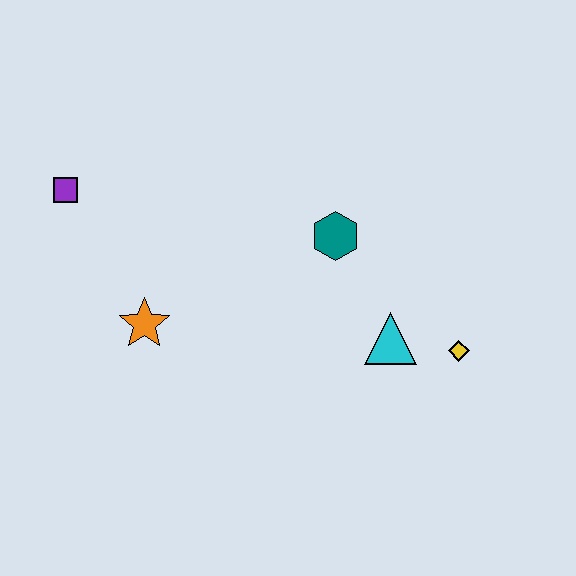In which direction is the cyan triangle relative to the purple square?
The cyan triangle is to the right of the purple square.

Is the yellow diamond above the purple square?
No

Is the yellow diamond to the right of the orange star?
Yes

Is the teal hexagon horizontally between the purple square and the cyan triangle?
Yes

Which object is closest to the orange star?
The purple square is closest to the orange star.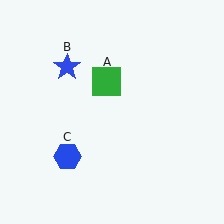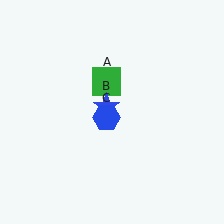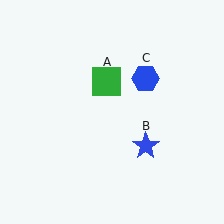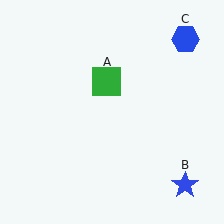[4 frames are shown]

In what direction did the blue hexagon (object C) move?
The blue hexagon (object C) moved up and to the right.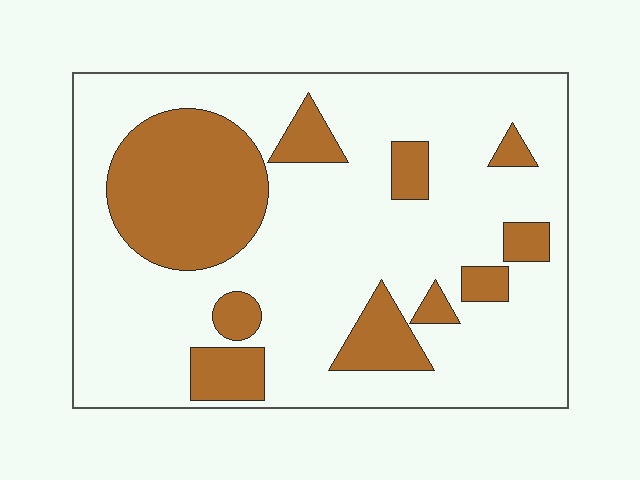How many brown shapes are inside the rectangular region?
10.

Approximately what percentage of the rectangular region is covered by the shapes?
Approximately 25%.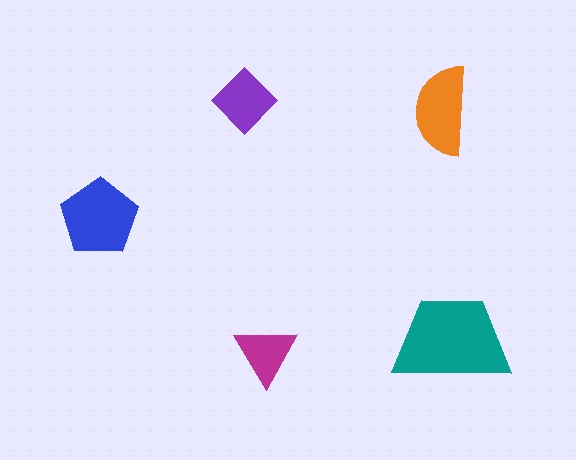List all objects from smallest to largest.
The magenta triangle, the purple diamond, the orange semicircle, the blue pentagon, the teal trapezoid.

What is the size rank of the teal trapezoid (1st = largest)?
1st.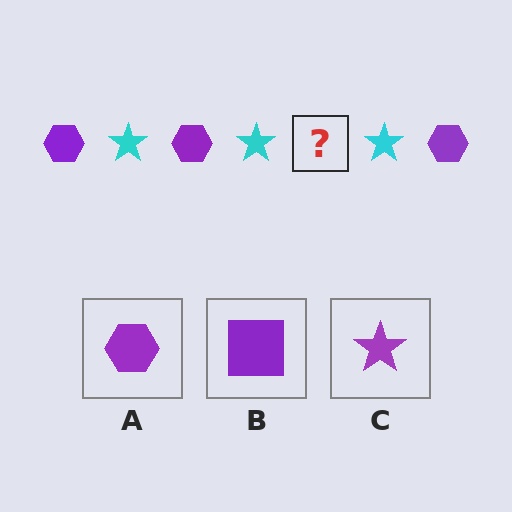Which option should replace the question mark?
Option A.